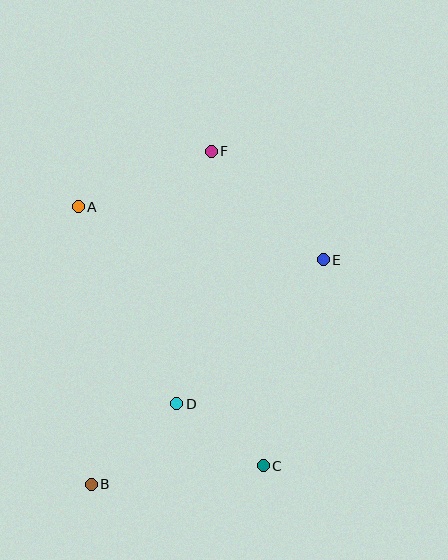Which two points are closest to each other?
Points C and D are closest to each other.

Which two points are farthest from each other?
Points B and F are farthest from each other.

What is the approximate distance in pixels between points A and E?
The distance between A and E is approximately 251 pixels.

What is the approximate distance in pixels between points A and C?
The distance between A and C is approximately 319 pixels.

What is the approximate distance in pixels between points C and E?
The distance between C and E is approximately 214 pixels.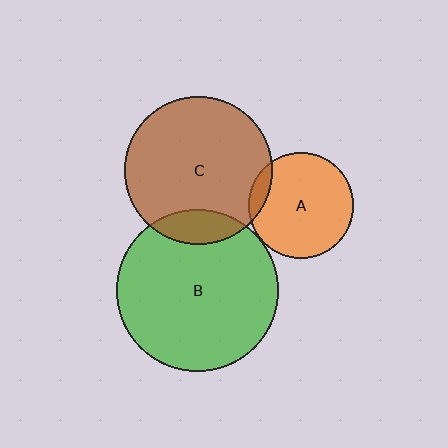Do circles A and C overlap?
Yes.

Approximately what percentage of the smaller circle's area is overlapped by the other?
Approximately 10%.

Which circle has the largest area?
Circle B (green).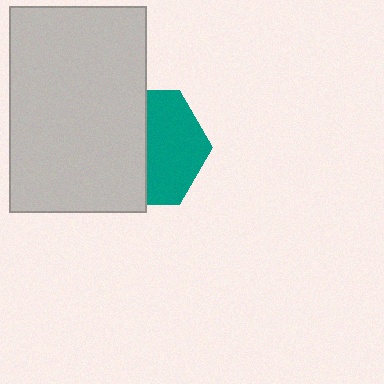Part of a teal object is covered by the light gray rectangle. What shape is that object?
It is a hexagon.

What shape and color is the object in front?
The object in front is a light gray rectangle.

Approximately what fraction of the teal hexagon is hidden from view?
Roughly 51% of the teal hexagon is hidden behind the light gray rectangle.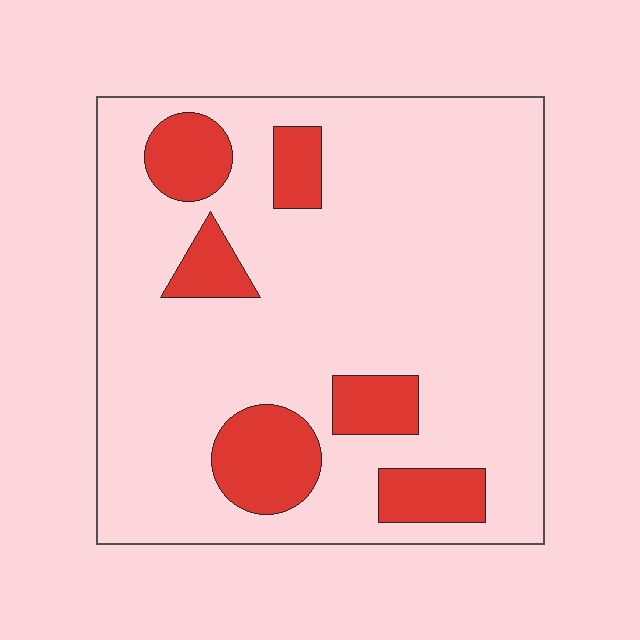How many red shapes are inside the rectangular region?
6.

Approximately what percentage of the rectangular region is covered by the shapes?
Approximately 20%.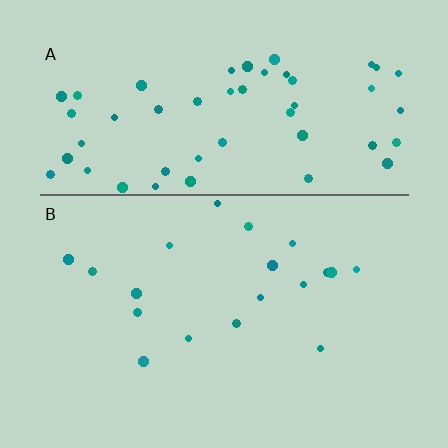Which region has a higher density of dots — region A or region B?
A (the top).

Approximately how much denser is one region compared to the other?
Approximately 2.9× — region A over region B.